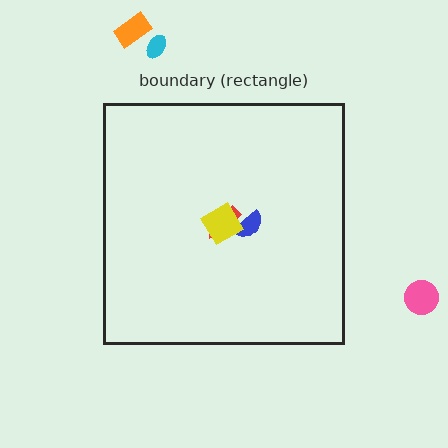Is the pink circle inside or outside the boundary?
Outside.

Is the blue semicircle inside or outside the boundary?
Inside.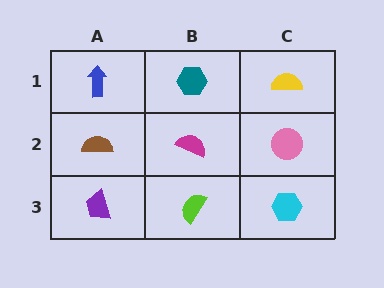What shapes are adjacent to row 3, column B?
A magenta semicircle (row 2, column B), a purple trapezoid (row 3, column A), a cyan hexagon (row 3, column C).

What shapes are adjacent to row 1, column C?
A pink circle (row 2, column C), a teal hexagon (row 1, column B).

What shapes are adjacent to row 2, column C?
A yellow semicircle (row 1, column C), a cyan hexagon (row 3, column C), a magenta semicircle (row 2, column B).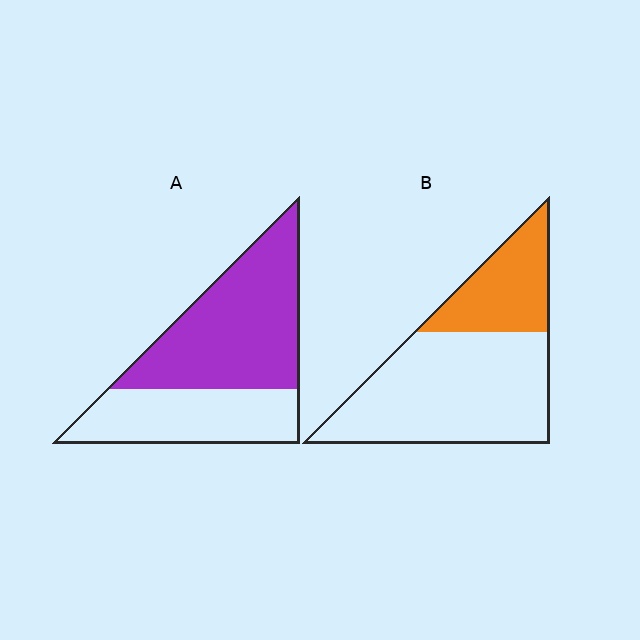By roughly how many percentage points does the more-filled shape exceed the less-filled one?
By roughly 30 percentage points (A over B).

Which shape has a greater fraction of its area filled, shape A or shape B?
Shape A.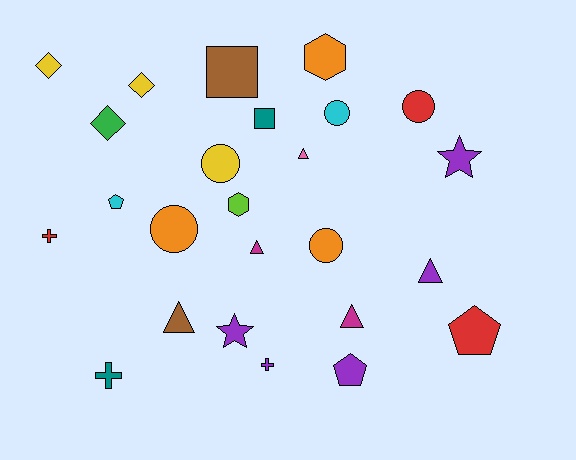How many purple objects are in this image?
There are 5 purple objects.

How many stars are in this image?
There are 2 stars.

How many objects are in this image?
There are 25 objects.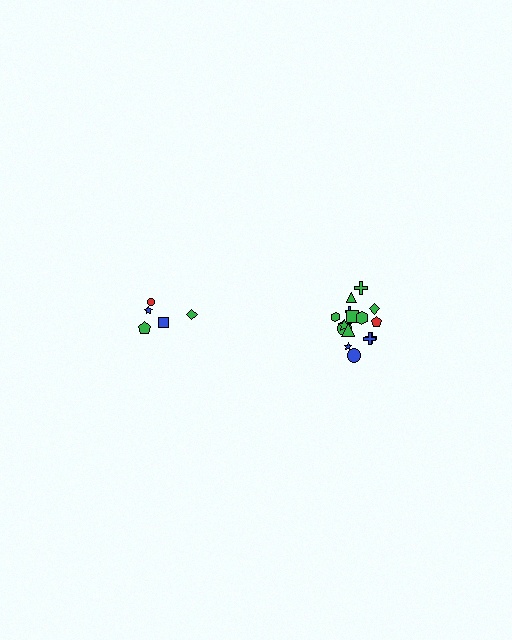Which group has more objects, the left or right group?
The right group.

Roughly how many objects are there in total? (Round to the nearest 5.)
Roughly 20 objects in total.